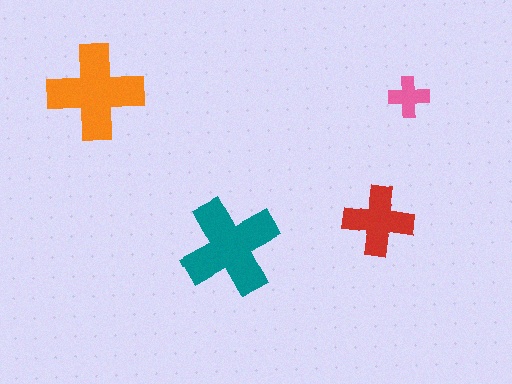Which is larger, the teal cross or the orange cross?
The teal one.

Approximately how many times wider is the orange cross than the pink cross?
About 2.5 times wider.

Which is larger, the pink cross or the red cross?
The red one.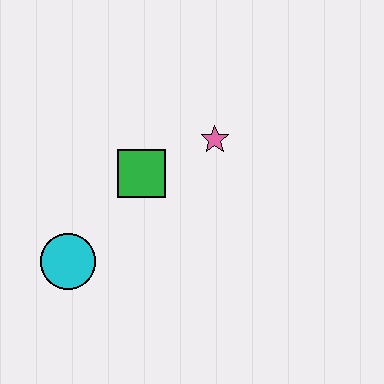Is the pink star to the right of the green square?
Yes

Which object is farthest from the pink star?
The cyan circle is farthest from the pink star.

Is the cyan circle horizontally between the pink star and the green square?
No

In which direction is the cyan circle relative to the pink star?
The cyan circle is to the left of the pink star.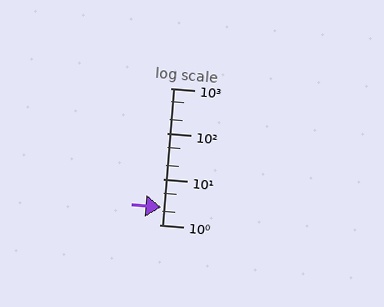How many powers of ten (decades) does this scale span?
The scale spans 3 decades, from 1 to 1000.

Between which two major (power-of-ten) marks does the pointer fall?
The pointer is between 1 and 10.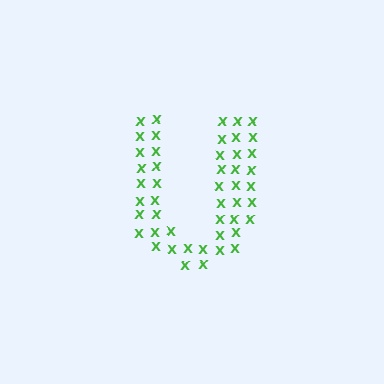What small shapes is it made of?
It is made of small letter X's.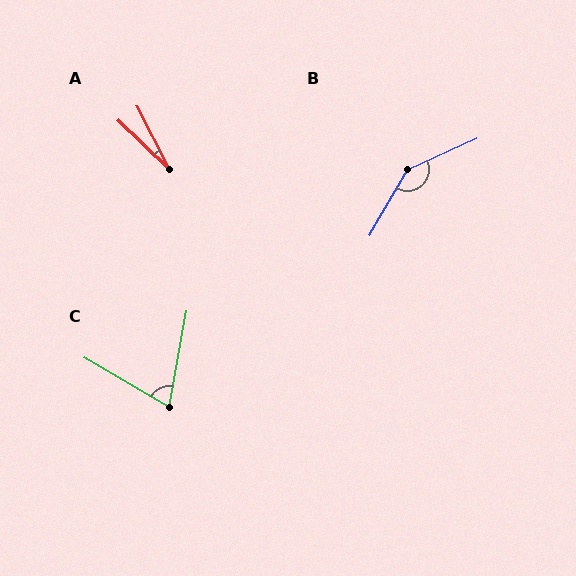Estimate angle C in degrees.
Approximately 70 degrees.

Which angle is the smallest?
A, at approximately 19 degrees.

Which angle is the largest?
B, at approximately 145 degrees.